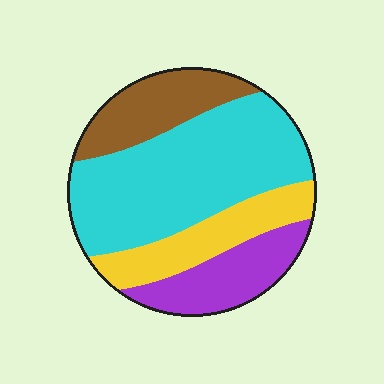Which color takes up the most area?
Cyan, at roughly 45%.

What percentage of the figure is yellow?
Yellow covers roughly 20% of the figure.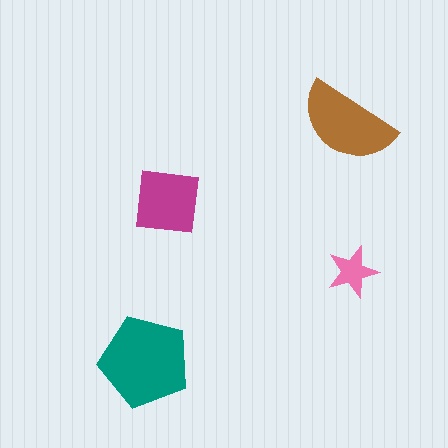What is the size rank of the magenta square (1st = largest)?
3rd.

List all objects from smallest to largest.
The pink star, the magenta square, the brown semicircle, the teal pentagon.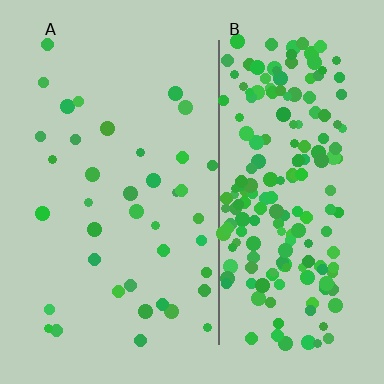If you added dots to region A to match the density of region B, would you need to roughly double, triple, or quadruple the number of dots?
Approximately quadruple.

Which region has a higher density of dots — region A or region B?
B (the right).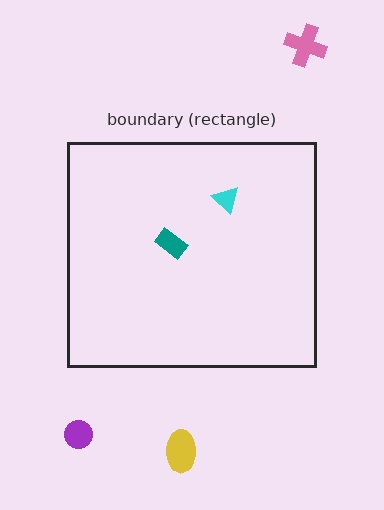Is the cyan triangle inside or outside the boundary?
Inside.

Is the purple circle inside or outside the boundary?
Outside.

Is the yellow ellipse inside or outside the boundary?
Outside.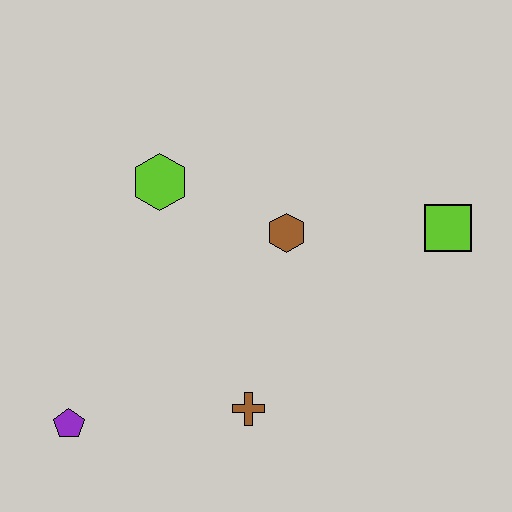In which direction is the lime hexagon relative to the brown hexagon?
The lime hexagon is to the left of the brown hexagon.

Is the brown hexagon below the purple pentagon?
No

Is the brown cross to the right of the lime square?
No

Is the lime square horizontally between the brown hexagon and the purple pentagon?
No